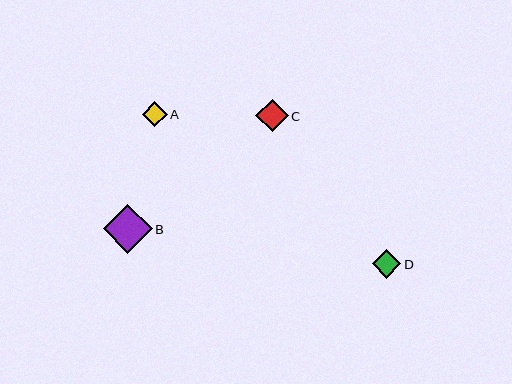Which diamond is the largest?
Diamond B is the largest with a size of approximately 49 pixels.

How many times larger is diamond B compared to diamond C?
Diamond B is approximately 1.5 times the size of diamond C.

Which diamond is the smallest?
Diamond A is the smallest with a size of approximately 25 pixels.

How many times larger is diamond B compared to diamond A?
Diamond B is approximately 2.0 times the size of diamond A.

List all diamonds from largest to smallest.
From largest to smallest: B, C, D, A.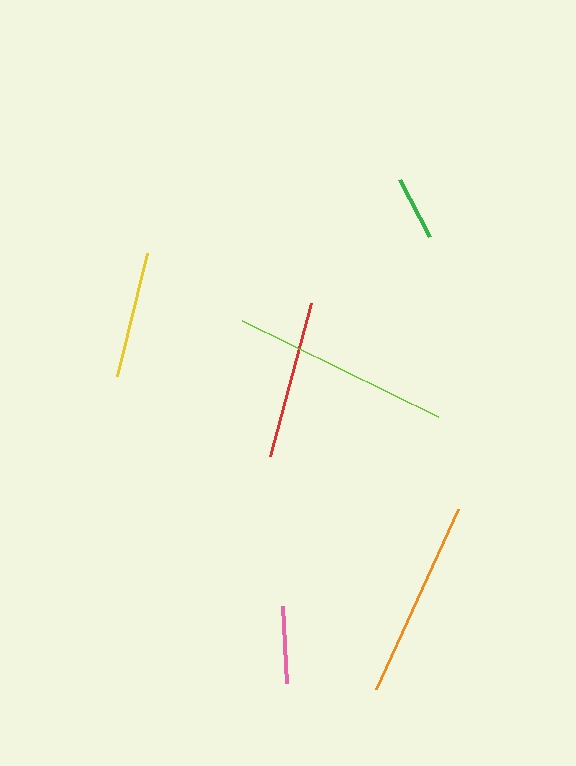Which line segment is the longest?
The lime line is the longest at approximately 218 pixels.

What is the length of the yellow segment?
The yellow segment is approximately 127 pixels long.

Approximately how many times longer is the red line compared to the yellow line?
The red line is approximately 1.2 times the length of the yellow line.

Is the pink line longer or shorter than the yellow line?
The yellow line is longer than the pink line.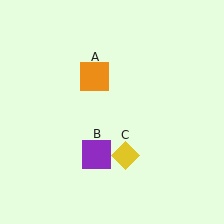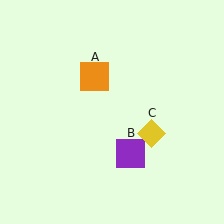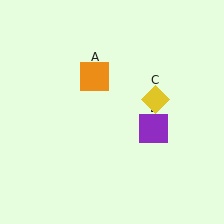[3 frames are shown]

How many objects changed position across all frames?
2 objects changed position: purple square (object B), yellow diamond (object C).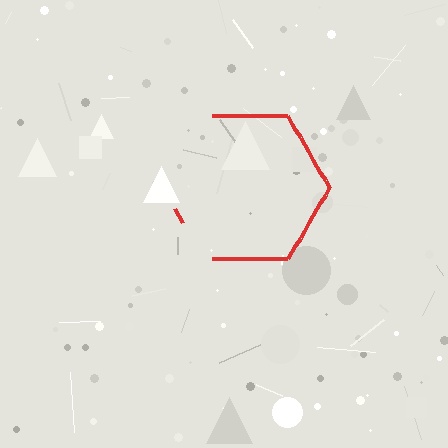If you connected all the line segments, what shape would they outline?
They would outline a hexagon.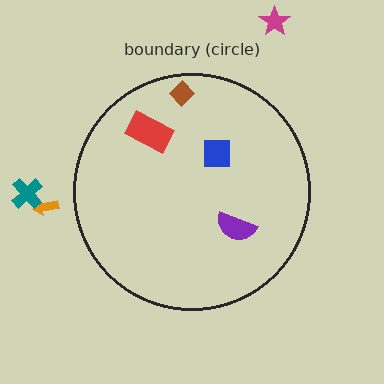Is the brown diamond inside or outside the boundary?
Inside.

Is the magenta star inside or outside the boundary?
Outside.